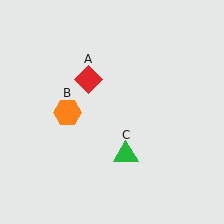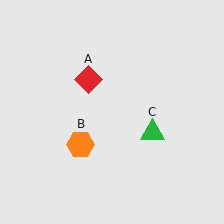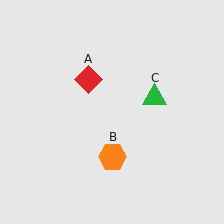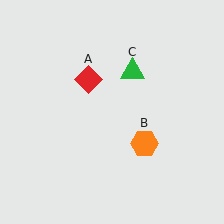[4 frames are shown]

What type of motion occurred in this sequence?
The orange hexagon (object B), green triangle (object C) rotated counterclockwise around the center of the scene.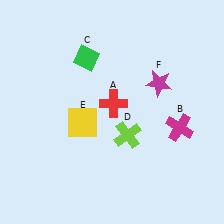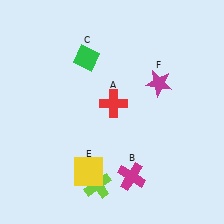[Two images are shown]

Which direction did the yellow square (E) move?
The yellow square (E) moved down.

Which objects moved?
The objects that moved are: the magenta cross (B), the lime cross (D), the yellow square (E).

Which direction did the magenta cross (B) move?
The magenta cross (B) moved down.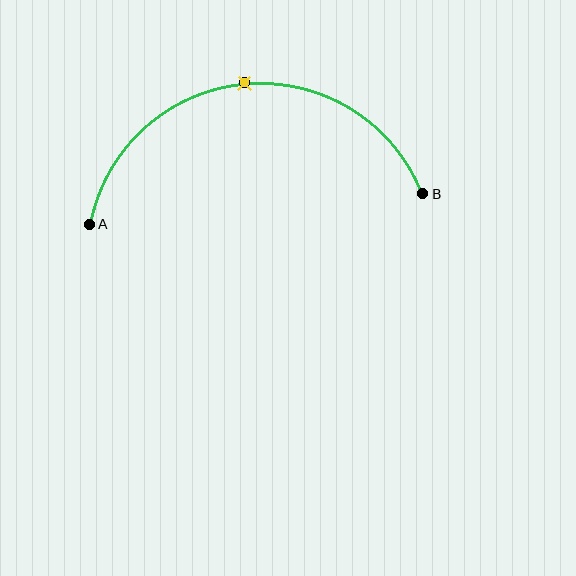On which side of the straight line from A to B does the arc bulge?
The arc bulges above the straight line connecting A and B.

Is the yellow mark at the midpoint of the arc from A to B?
Yes. The yellow mark lies on the arc at equal arc-length from both A and B — it is the arc midpoint.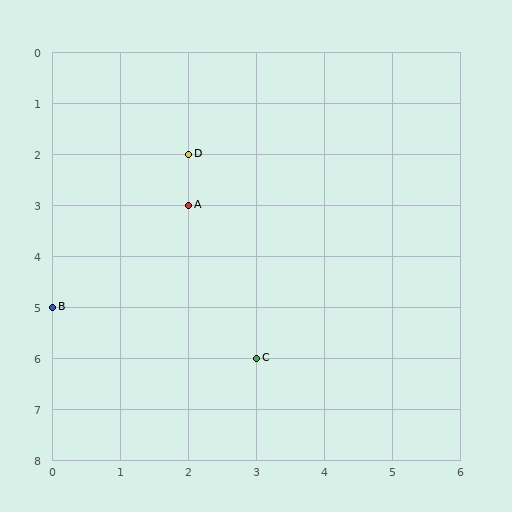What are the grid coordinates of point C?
Point C is at grid coordinates (3, 6).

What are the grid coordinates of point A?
Point A is at grid coordinates (2, 3).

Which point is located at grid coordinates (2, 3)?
Point A is at (2, 3).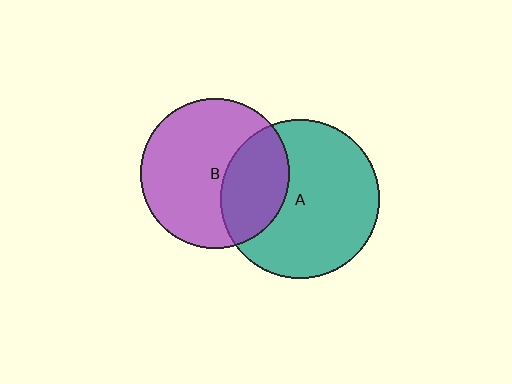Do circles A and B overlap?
Yes.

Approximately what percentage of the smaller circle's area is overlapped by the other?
Approximately 35%.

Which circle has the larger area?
Circle A (teal).